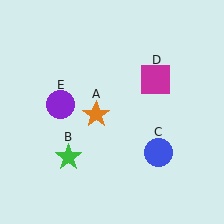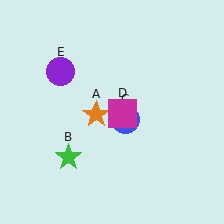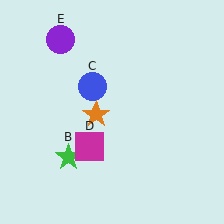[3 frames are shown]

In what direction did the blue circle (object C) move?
The blue circle (object C) moved up and to the left.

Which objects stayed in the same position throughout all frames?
Orange star (object A) and green star (object B) remained stationary.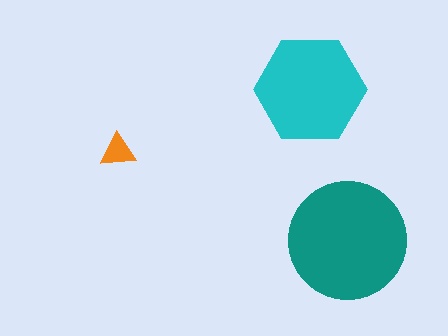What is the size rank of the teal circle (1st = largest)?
1st.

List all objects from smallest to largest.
The orange triangle, the cyan hexagon, the teal circle.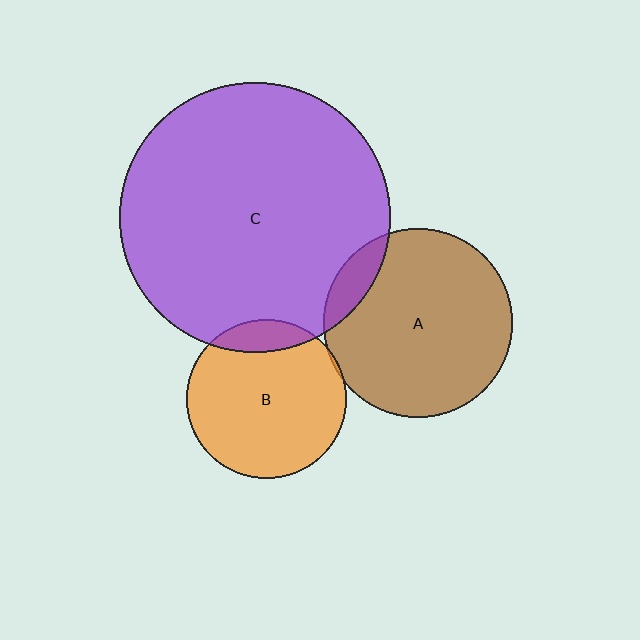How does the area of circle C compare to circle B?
Approximately 2.9 times.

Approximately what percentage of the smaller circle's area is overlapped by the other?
Approximately 10%.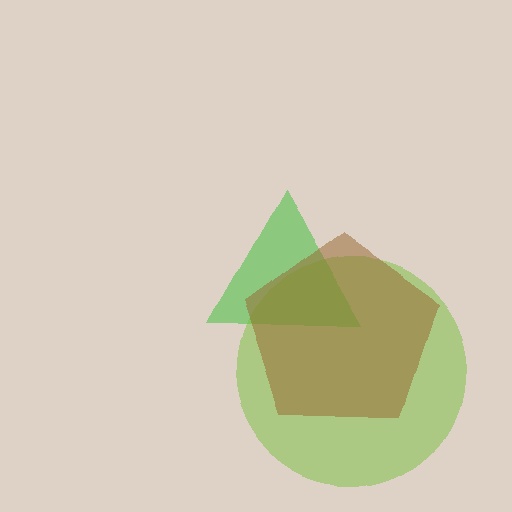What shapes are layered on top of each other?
The layered shapes are: a green triangle, a lime circle, a brown pentagon.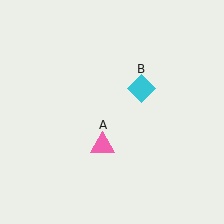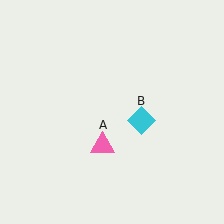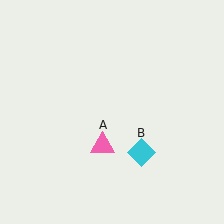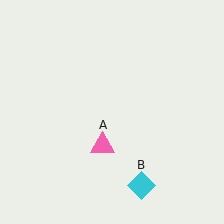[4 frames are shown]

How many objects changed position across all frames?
1 object changed position: cyan diamond (object B).